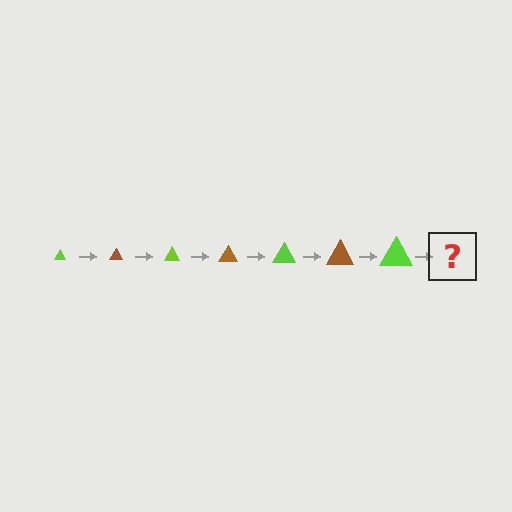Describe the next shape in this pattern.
It should be a brown triangle, larger than the previous one.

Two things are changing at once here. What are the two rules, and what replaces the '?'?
The two rules are that the triangle grows larger each step and the color cycles through lime and brown. The '?' should be a brown triangle, larger than the previous one.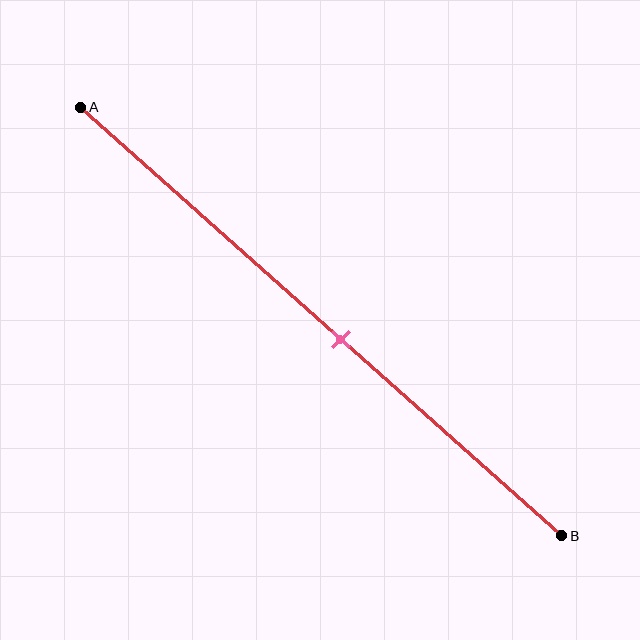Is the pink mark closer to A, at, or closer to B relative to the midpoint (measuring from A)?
The pink mark is closer to point B than the midpoint of segment AB.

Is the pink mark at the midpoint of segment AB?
No, the mark is at about 55% from A, not at the 50% midpoint.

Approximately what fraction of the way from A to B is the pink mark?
The pink mark is approximately 55% of the way from A to B.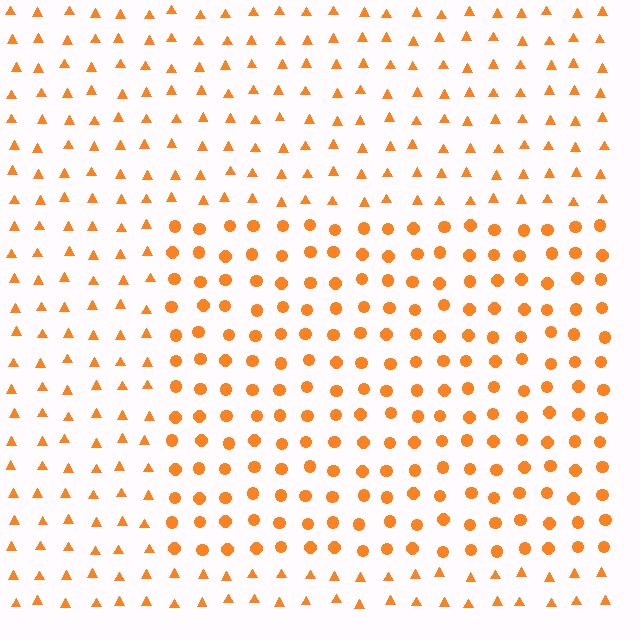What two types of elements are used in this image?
The image uses circles inside the rectangle region and triangles outside it.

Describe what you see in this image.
The image is filled with small orange elements arranged in a uniform grid. A rectangle-shaped region contains circles, while the surrounding area contains triangles. The boundary is defined purely by the change in element shape.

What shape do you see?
I see a rectangle.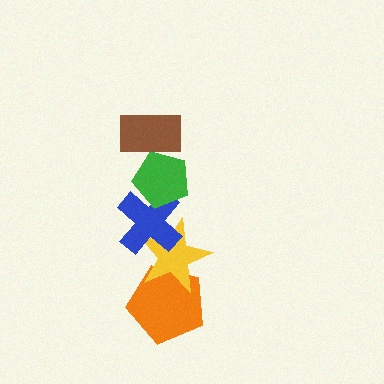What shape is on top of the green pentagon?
The brown rectangle is on top of the green pentagon.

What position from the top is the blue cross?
The blue cross is 3rd from the top.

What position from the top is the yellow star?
The yellow star is 4th from the top.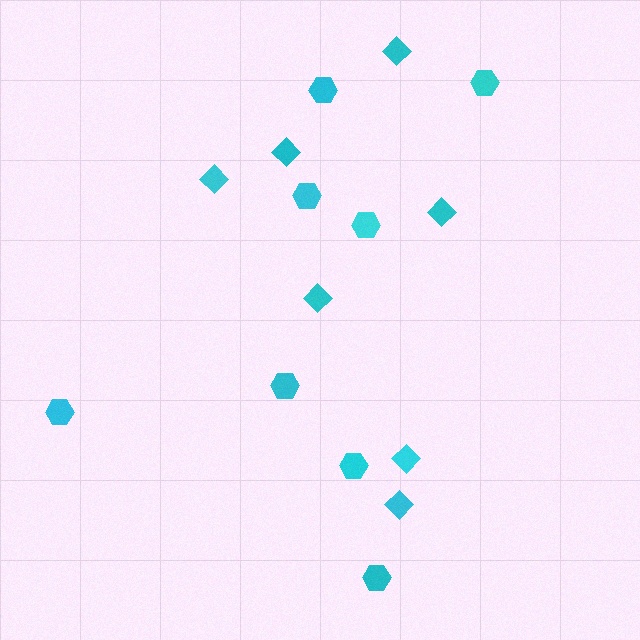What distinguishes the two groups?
There are 2 groups: one group of diamonds (7) and one group of hexagons (8).